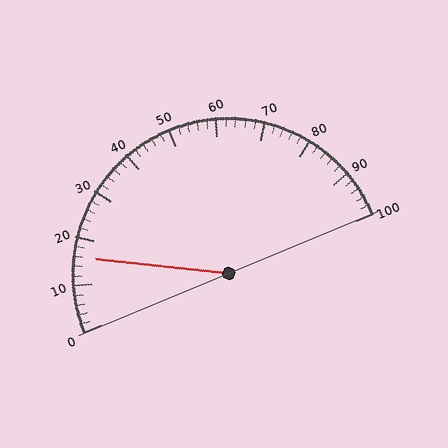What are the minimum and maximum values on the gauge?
The gauge ranges from 0 to 100.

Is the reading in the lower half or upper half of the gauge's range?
The reading is in the lower half of the range (0 to 100).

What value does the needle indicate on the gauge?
The needle indicates approximately 16.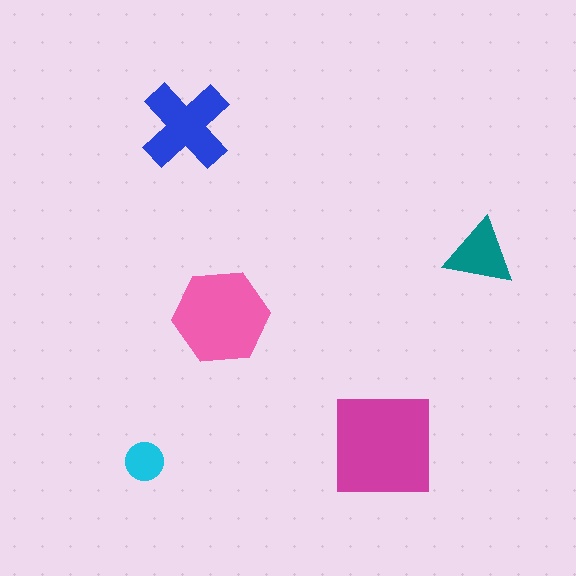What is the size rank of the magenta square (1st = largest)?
1st.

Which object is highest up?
The blue cross is topmost.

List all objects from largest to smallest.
The magenta square, the pink hexagon, the blue cross, the teal triangle, the cyan circle.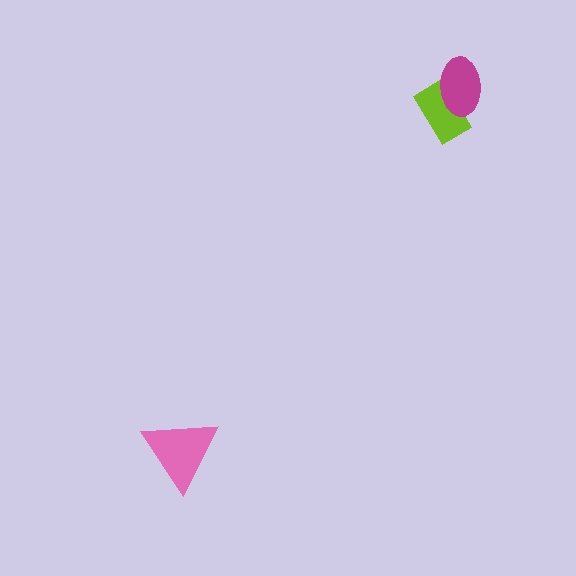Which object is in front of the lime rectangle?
The magenta ellipse is in front of the lime rectangle.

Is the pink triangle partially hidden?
No, no other shape covers it.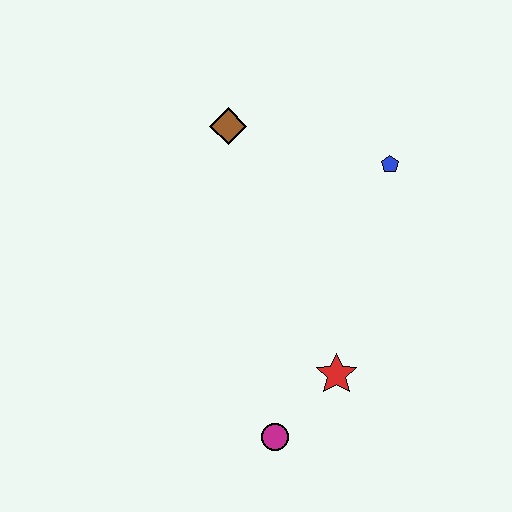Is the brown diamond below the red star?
No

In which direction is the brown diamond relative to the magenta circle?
The brown diamond is above the magenta circle.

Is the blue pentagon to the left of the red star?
No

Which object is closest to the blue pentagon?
The brown diamond is closest to the blue pentagon.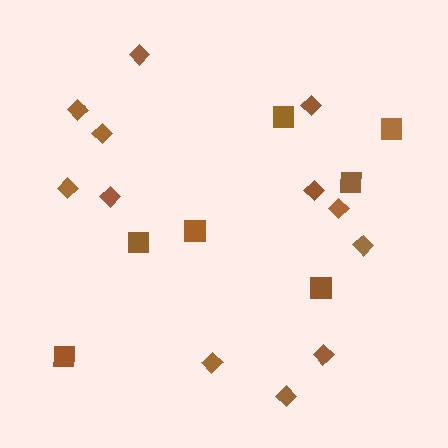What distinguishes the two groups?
There are 2 groups: one group of diamonds (12) and one group of squares (7).